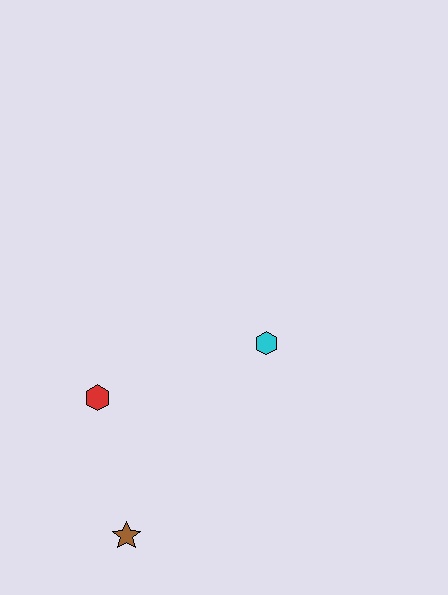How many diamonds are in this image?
There are no diamonds.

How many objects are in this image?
There are 3 objects.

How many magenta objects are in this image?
There are no magenta objects.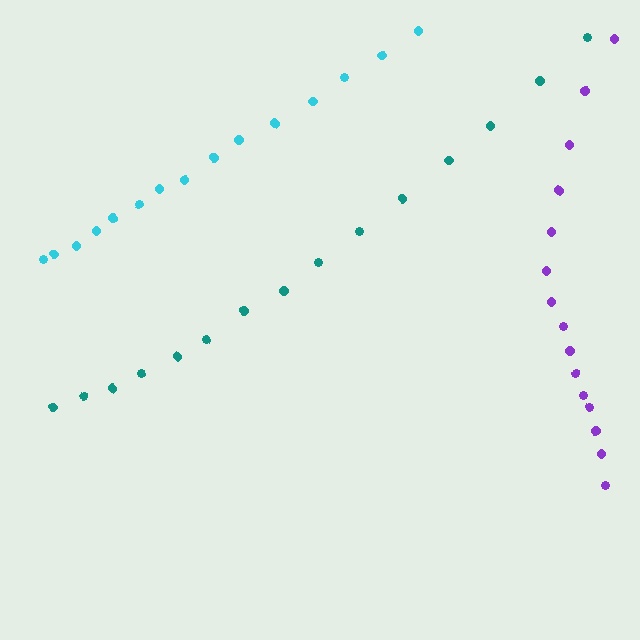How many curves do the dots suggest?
There are 3 distinct paths.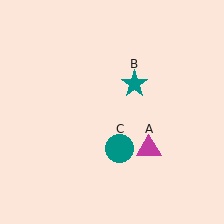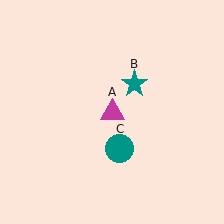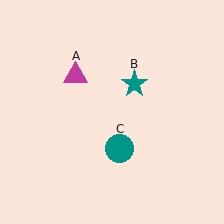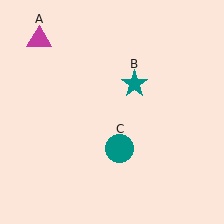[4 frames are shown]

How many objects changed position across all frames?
1 object changed position: magenta triangle (object A).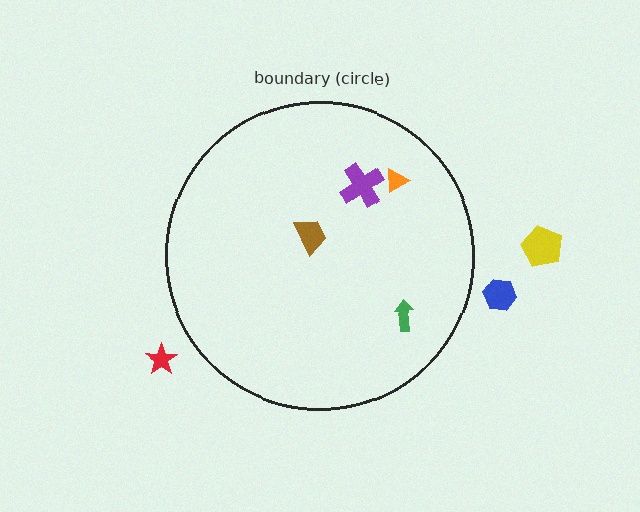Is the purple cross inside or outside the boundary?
Inside.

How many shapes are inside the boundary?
4 inside, 3 outside.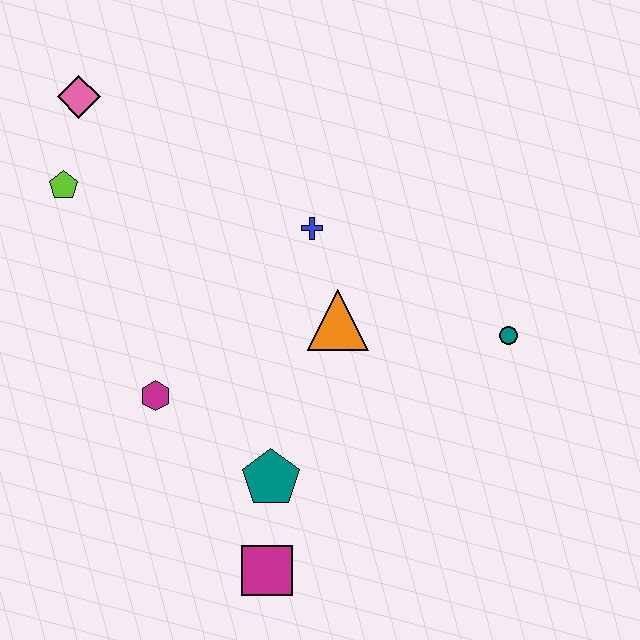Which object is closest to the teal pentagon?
The magenta square is closest to the teal pentagon.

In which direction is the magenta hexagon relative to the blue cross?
The magenta hexagon is below the blue cross.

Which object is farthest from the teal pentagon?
The pink diamond is farthest from the teal pentagon.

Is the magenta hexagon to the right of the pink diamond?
Yes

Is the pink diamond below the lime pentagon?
No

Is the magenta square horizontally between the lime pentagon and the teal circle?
Yes